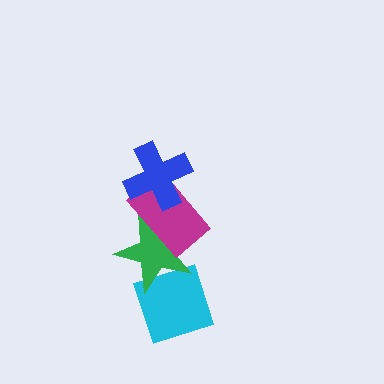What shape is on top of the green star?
The magenta rectangle is on top of the green star.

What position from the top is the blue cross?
The blue cross is 1st from the top.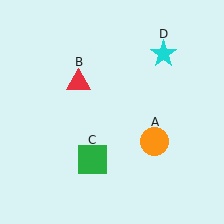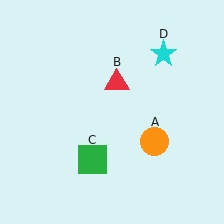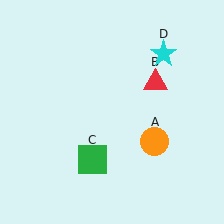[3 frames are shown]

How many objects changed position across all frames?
1 object changed position: red triangle (object B).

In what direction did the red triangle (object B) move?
The red triangle (object B) moved right.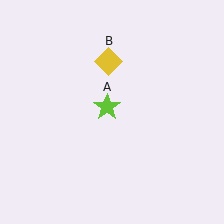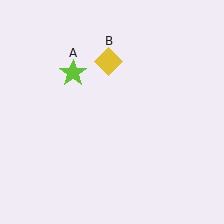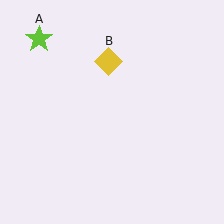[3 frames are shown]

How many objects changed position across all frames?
1 object changed position: lime star (object A).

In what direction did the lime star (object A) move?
The lime star (object A) moved up and to the left.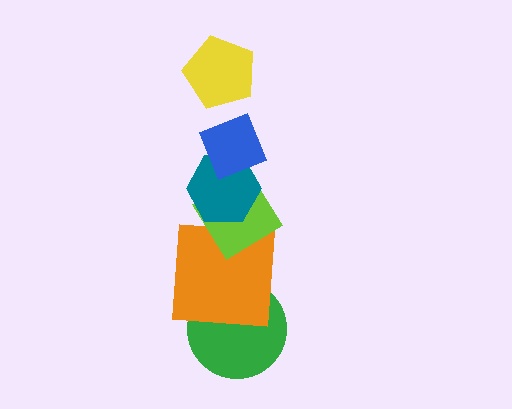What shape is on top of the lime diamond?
The teal hexagon is on top of the lime diamond.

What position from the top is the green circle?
The green circle is 6th from the top.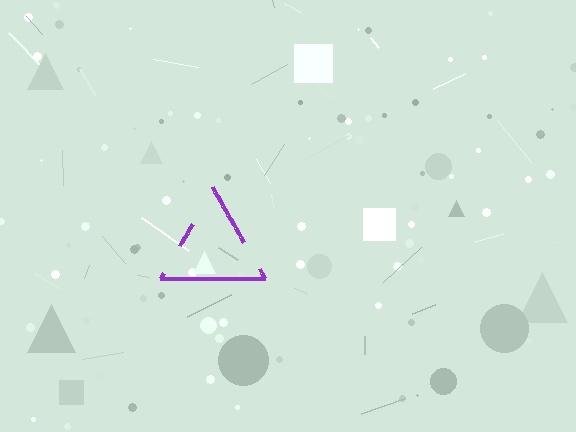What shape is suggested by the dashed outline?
The dashed outline suggests a triangle.